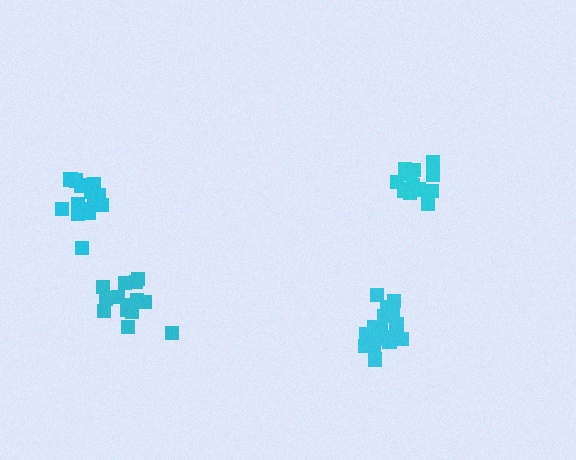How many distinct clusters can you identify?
There are 4 distinct clusters.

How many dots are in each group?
Group 1: 18 dots, Group 2: 14 dots, Group 3: 19 dots, Group 4: 14 dots (65 total).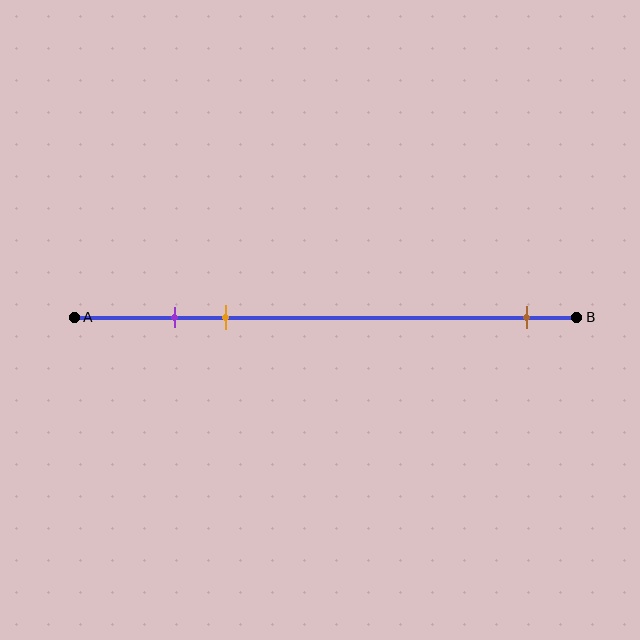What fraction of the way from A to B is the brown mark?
The brown mark is approximately 90% (0.9) of the way from A to B.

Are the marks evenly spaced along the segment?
No, the marks are not evenly spaced.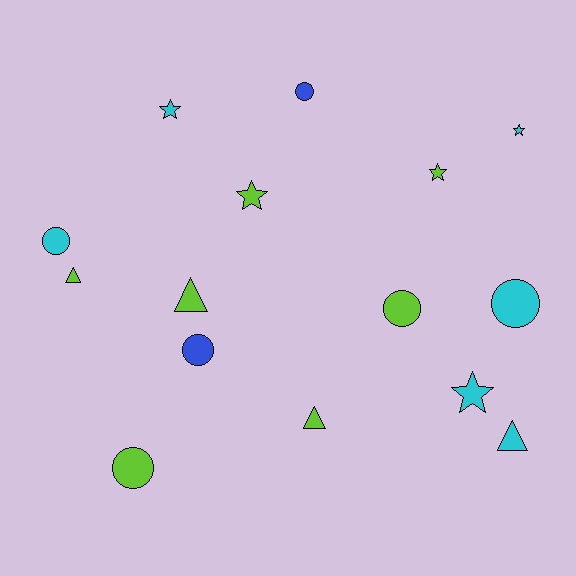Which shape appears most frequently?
Circle, with 6 objects.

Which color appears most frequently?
Lime, with 7 objects.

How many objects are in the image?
There are 15 objects.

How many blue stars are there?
There are no blue stars.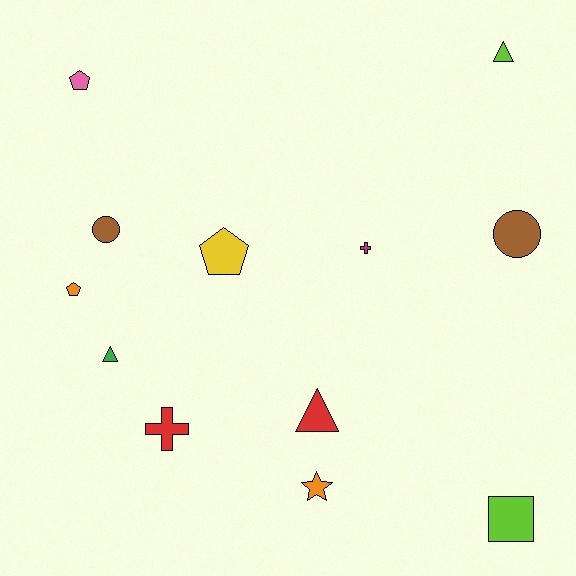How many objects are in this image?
There are 12 objects.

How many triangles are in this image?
There are 3 triangles.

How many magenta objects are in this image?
There is 1 magenta object.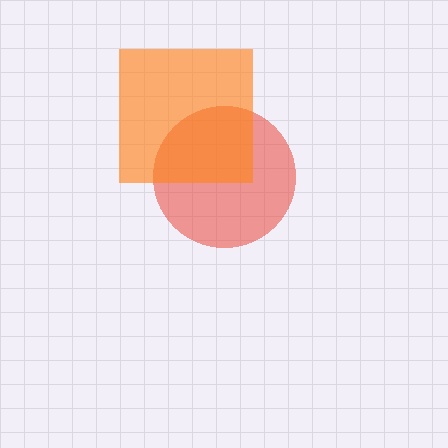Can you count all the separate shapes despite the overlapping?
Yes, there are 2 separate shapes.